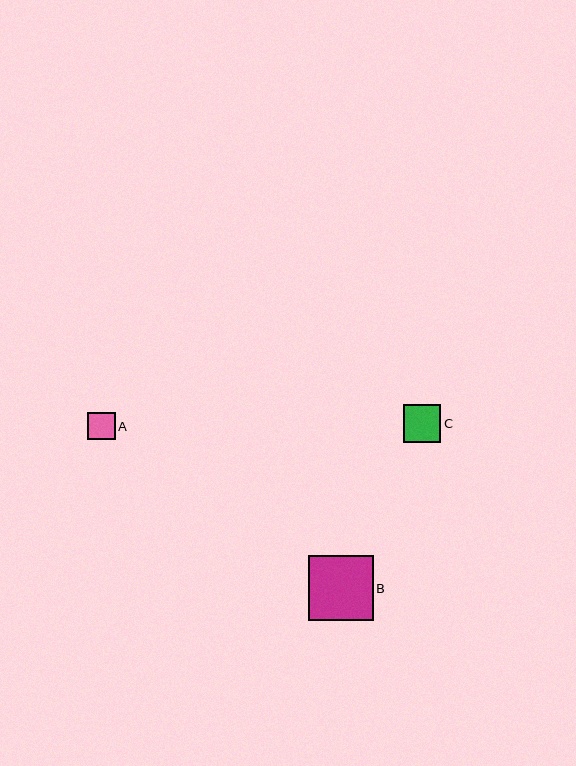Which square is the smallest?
Square A is the smallest with a size of approximately 28 pixels.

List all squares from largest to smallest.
From largest to smallest: B, C, A.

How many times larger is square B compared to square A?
Square B is approximately 2.4 times the size of square A.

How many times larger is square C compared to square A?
Square C is approximately 1.4 times the size of square A.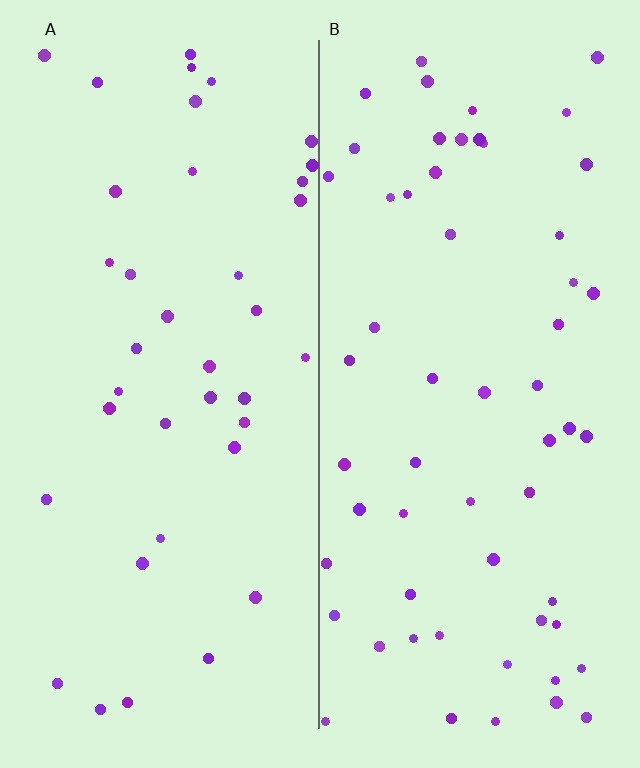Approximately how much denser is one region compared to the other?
Approximately 1.5× — region B over region A.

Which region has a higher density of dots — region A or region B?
B (the right).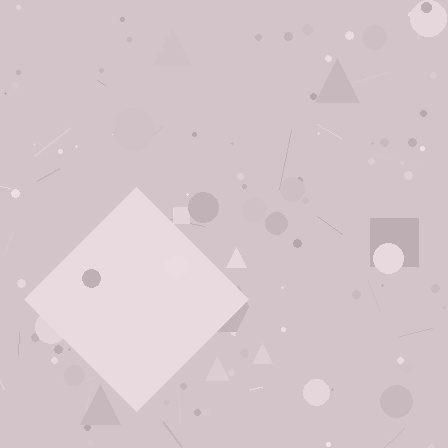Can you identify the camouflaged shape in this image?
The camouflaged shape is a diamond.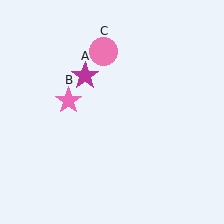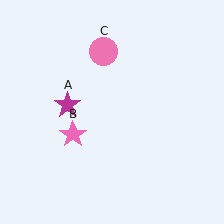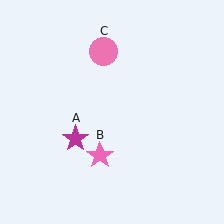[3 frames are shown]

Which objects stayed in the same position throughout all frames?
Pink circle (object C) remained stationary.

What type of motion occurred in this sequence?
The magenta star (object A), pink star (object B) rotated counterclockwise around the center of the scene.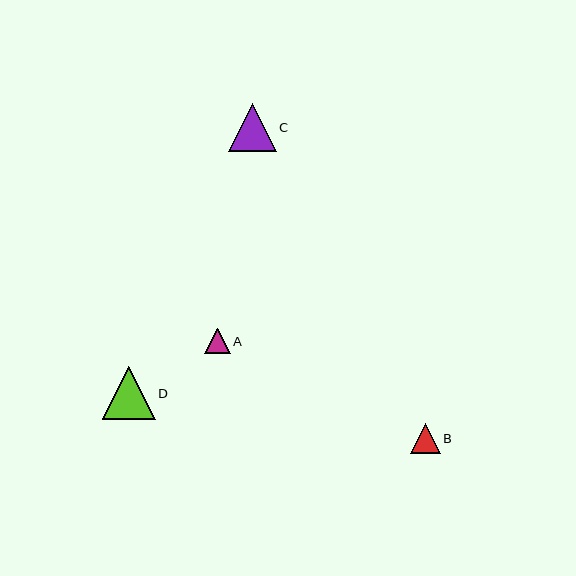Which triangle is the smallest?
Triangle A is the smallest with a size of approximately 25 pixels.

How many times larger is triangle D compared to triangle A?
Triangle D is approximately 2.1 times the size of triangle A.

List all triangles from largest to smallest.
From largest to smallest: D, C, B, A.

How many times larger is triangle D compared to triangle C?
Triangle D is approximately 1.1 times the size of triangle C.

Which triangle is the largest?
Triangle D is the largest with a size of approximately 53 pixels.